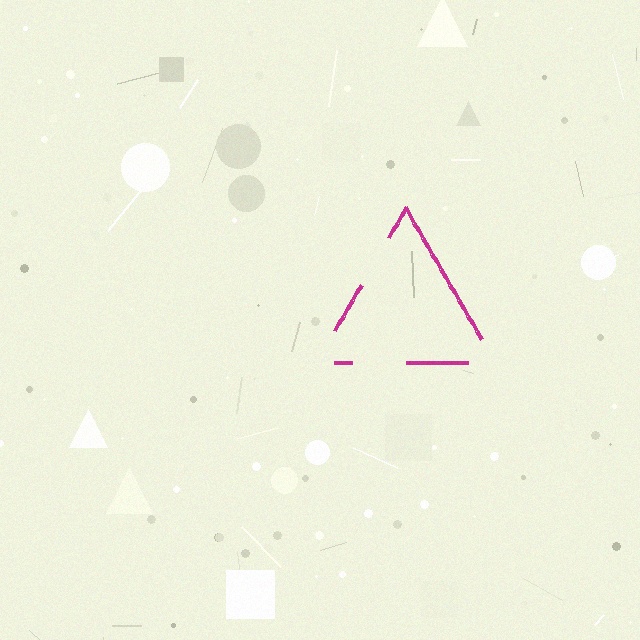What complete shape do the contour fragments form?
The contour fragments form a triangle.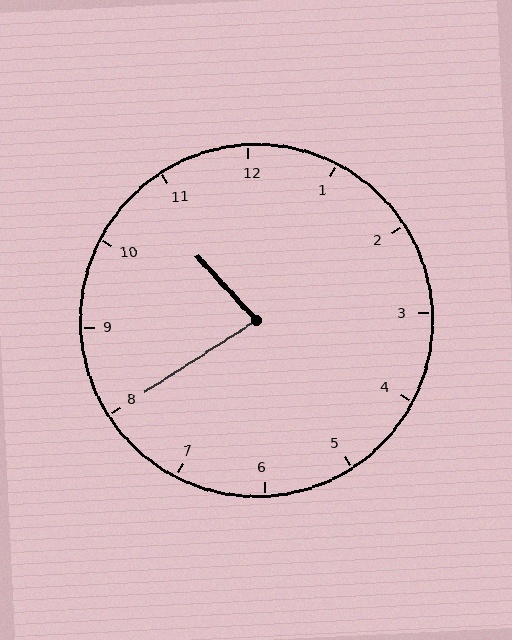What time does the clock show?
10:40.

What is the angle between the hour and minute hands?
Approximately 80 degrees.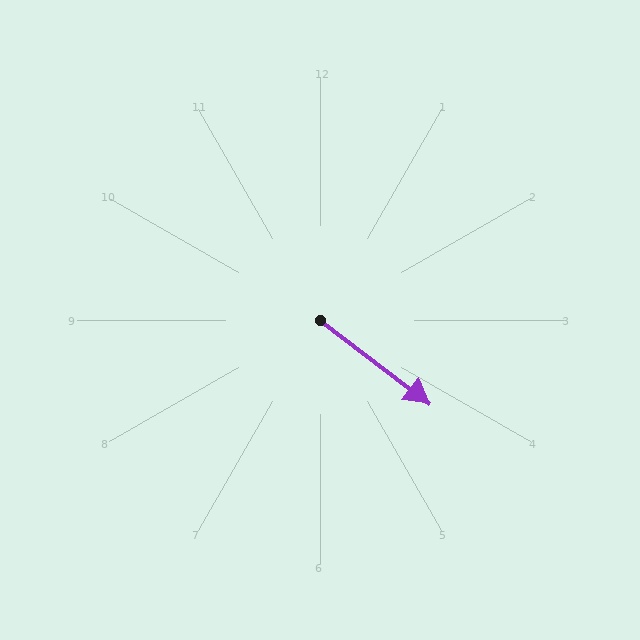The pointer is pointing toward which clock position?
Roughly 4 o'clock.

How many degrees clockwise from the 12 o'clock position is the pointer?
Approximately 127 degrees.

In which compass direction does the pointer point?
Southeast.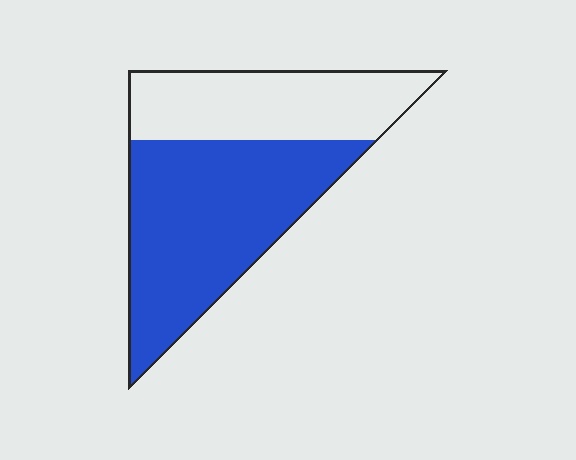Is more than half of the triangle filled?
Yes.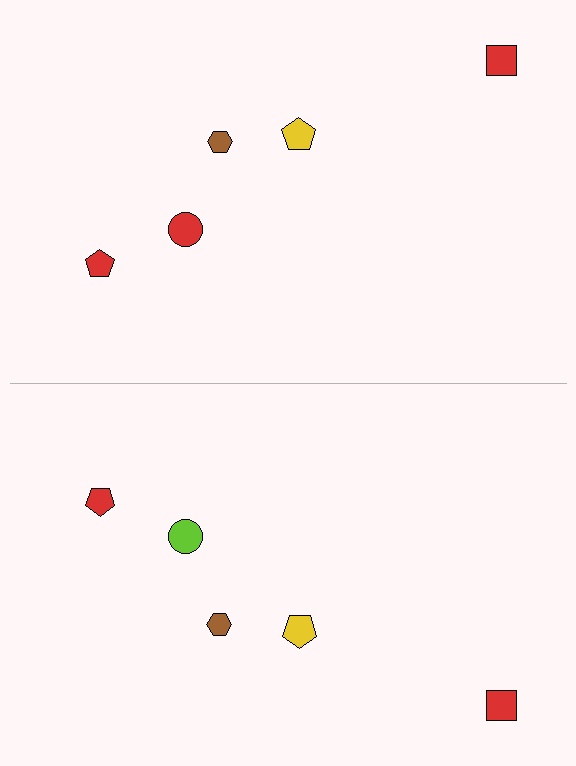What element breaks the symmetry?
The lime circle on the bottom side breaks the symmetry — its mirror counterpart is red.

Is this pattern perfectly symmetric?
No, the pattern is not perfectly symmetric. The lime circle on the bottom side breaks the symmetry — its mirror counterpart is red.